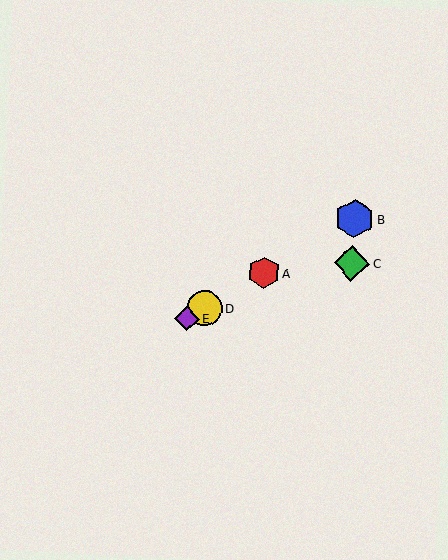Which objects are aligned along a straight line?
Objects A, B, D, E are aligned along a straight line.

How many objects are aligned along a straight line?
4 objects (A, B, D, E) are aligned along a straight line.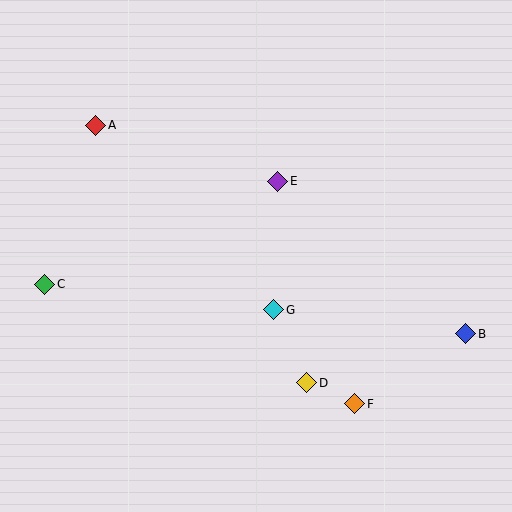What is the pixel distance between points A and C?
The distance between A and C is 167 pixels.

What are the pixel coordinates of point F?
Point F is at (355, 404).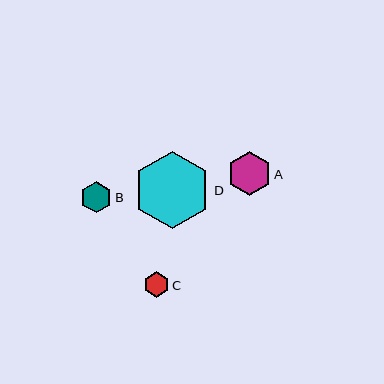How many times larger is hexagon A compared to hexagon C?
Hexagon A is approximately 1.7 times the size of hexagon C.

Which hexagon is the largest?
Hexagon D is the largest with a size of approximately 77 pixels.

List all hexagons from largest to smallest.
From largest to smallest: D, A, B, C.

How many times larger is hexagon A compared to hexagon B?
Hexagon A is approximately 1.4 times the size of hexagon B.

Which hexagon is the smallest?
Hexagon C is the smallest with a size of approximately 26 pixels.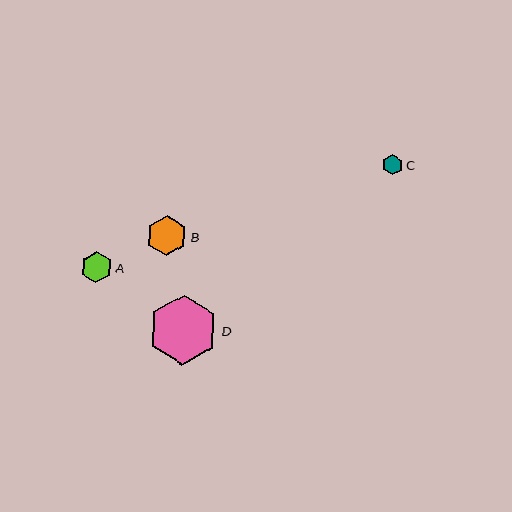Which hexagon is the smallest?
Hexagon C is the smallest with a size of approximately 20 pixels.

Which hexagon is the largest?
Hexagon D is the largest with a size of approximately 70 pixels.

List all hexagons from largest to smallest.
From largest to smallest: D, B, A, C.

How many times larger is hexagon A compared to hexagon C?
Hexagon A is approximately 1.5 times the size of hexagon C.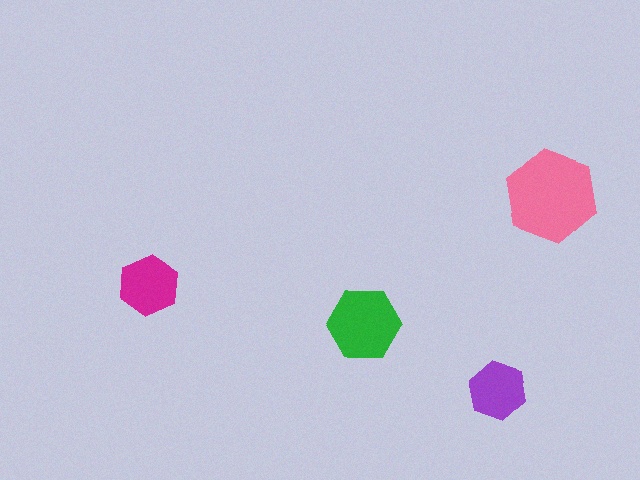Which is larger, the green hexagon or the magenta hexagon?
The green one.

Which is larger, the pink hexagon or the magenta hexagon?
The pink one.